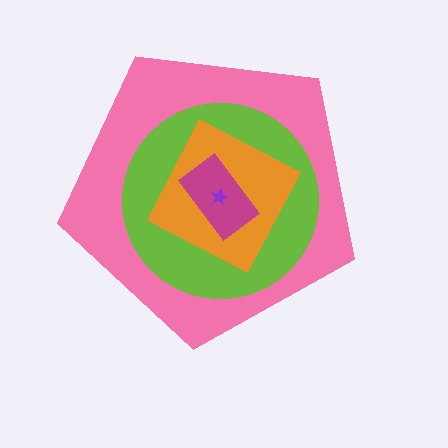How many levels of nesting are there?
5.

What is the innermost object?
The purple star.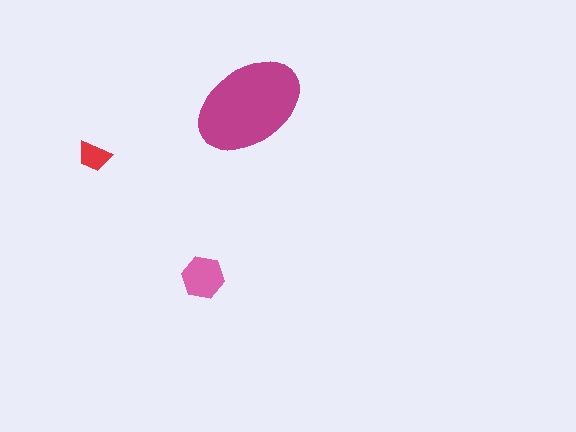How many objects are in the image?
There are 3 objects in the image.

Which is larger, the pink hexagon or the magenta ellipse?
The magenta ellipse.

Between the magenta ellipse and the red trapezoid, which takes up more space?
The magenta ellipse.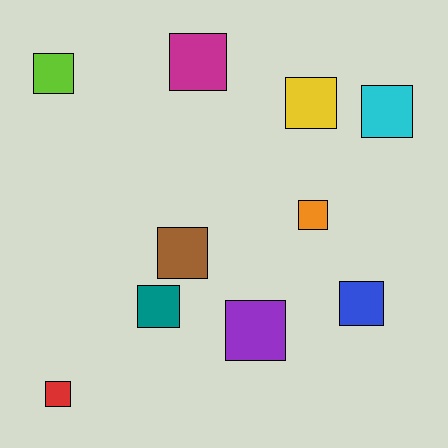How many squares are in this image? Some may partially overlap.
There are 10 squares.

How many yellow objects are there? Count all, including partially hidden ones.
There is 1 yellow object.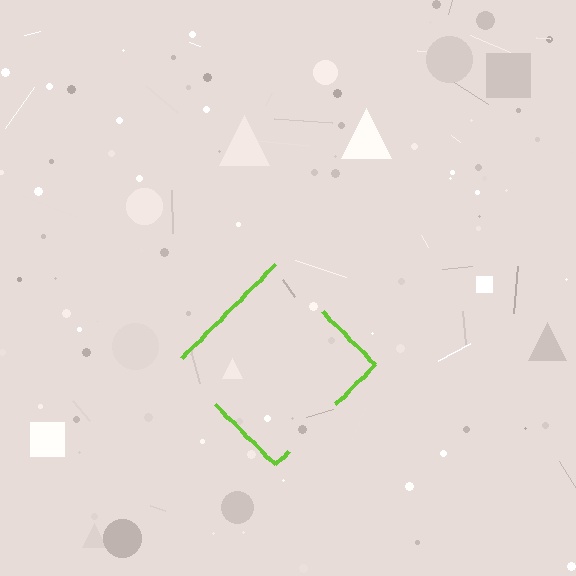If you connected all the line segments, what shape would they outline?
They would outline a diamond.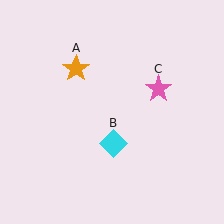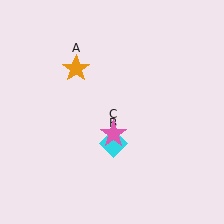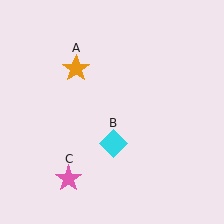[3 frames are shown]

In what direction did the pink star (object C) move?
The pink star (object C) moved down and to the left.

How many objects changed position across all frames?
1 object changed position: pink star (object C).